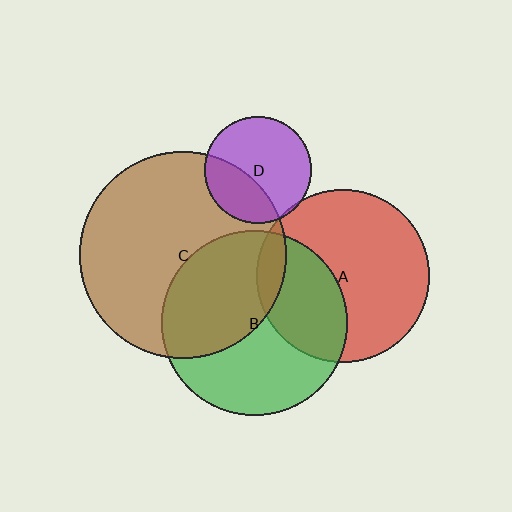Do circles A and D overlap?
Yes.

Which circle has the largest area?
Circle C (brown).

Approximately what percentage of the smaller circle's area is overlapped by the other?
Approximately 5%.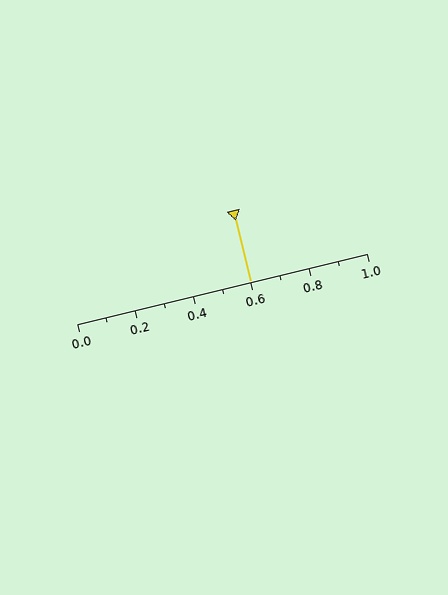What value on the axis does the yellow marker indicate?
The marker indicates approximately 0.6.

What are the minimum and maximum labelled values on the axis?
The axis runs from 0.0 to 1.0.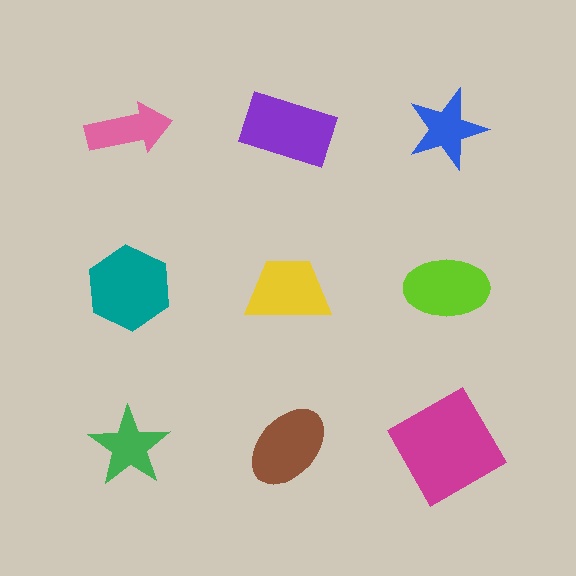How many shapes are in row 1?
3 shapes.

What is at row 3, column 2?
A brown ellipse.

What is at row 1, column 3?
A blue star.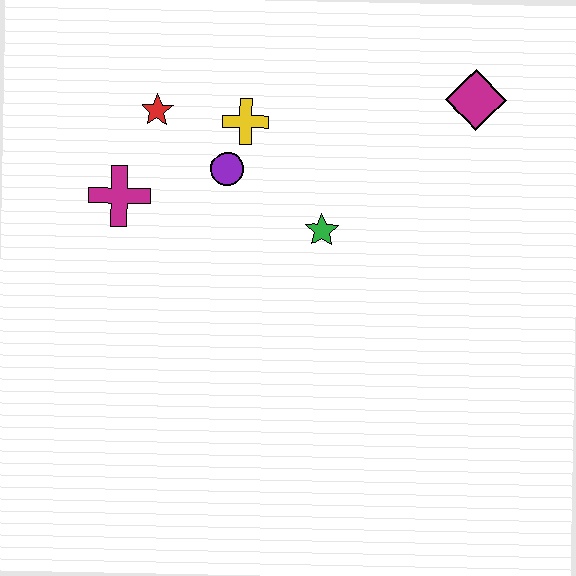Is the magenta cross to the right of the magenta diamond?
No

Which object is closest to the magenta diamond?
The green star is closest to the magenta diamond.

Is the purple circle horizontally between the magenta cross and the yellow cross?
Yes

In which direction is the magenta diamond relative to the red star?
The magenta diamond is to the right of the red star.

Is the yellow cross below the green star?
No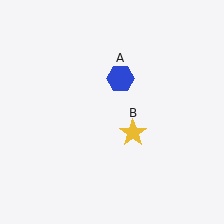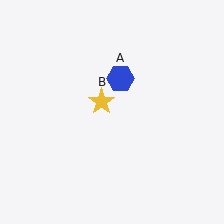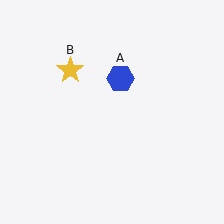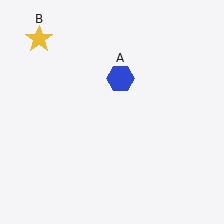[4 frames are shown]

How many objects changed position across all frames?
1 object changed position: yellow star (object B).